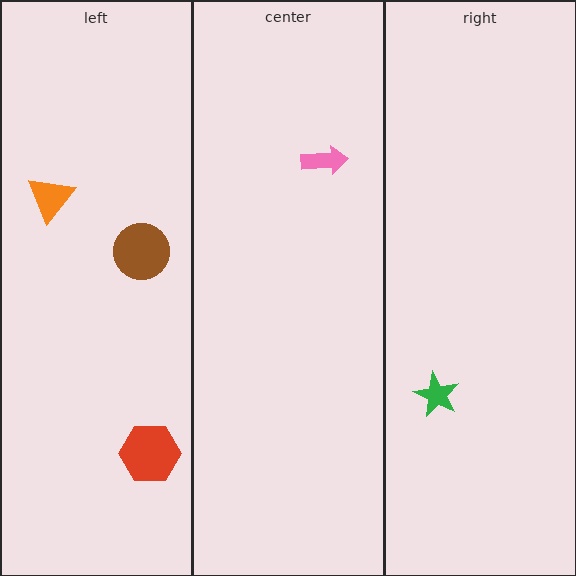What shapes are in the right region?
The green star.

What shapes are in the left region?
The red hexagon, the orange triangle, the brown circle.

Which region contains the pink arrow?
The center region.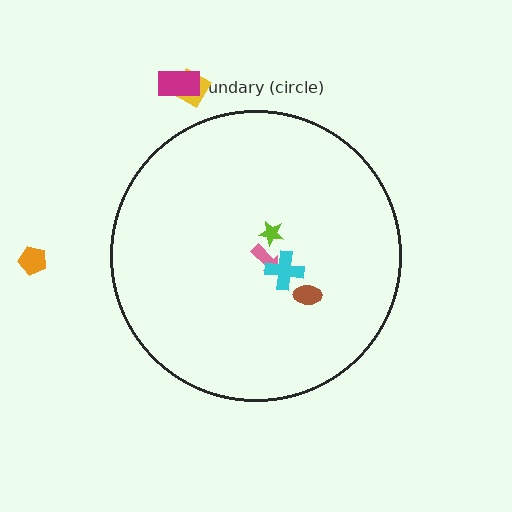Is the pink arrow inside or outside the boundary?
Inside.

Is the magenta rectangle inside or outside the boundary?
Outside.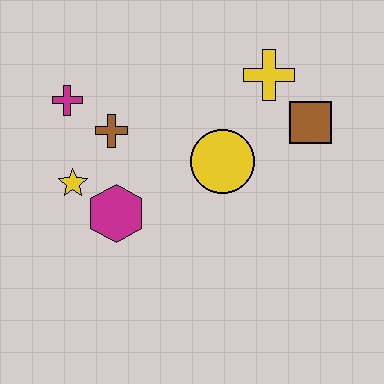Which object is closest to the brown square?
The yellow cross is closest to the brown square.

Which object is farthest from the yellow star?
The brown square is farthest from the yellow star.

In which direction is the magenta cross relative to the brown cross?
The magenta cross is to the left of the brown cross.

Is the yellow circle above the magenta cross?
No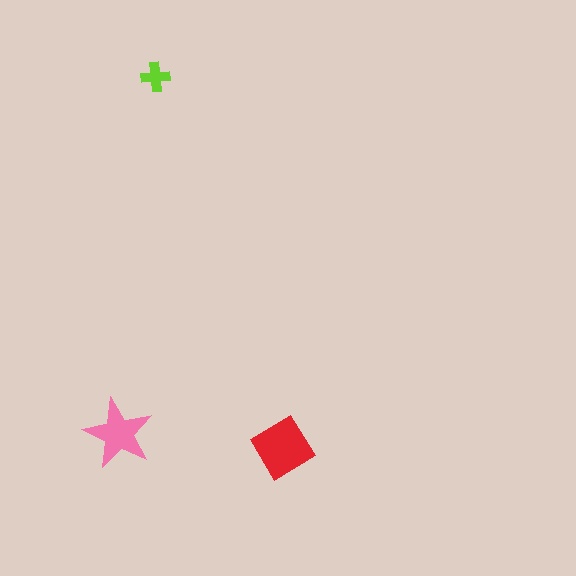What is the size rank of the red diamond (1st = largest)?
1st.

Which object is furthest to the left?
The pink star is leftmost.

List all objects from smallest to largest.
The lime cross, the pink star, the red diamond.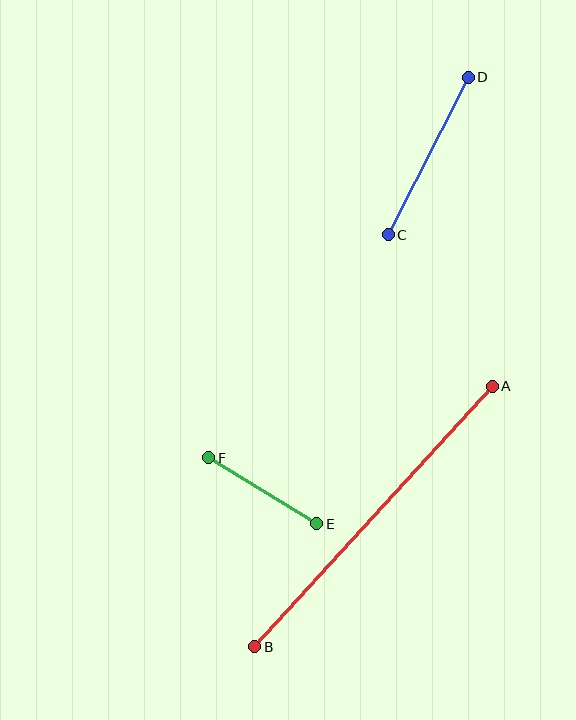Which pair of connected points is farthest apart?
Points A and B are farthest apart.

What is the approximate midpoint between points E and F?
The midpoint is at approximately (263, 491) pixels.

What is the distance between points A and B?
The distance is approximately 352 pixels.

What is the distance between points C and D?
The distance is approximately 177 pixels.